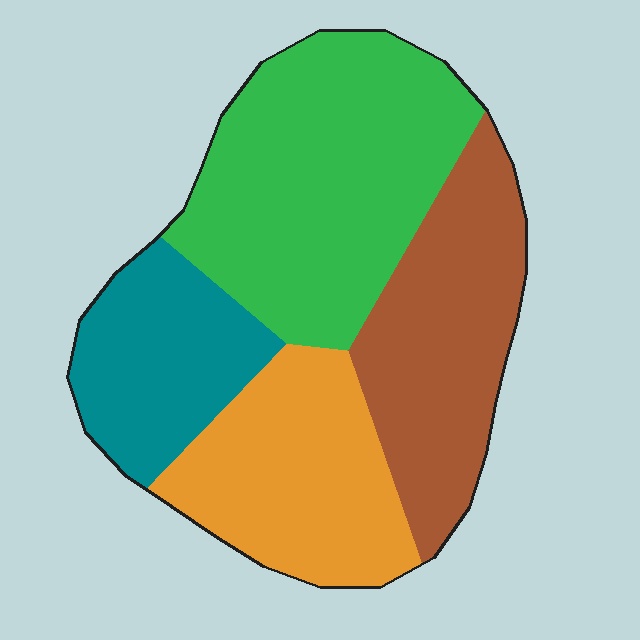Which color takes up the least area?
Teal, at roughly 15%.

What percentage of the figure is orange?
Orange covers around 25% of the figure.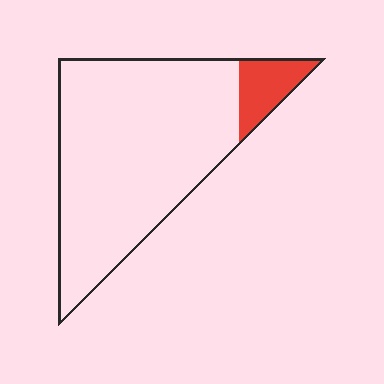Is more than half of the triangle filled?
No.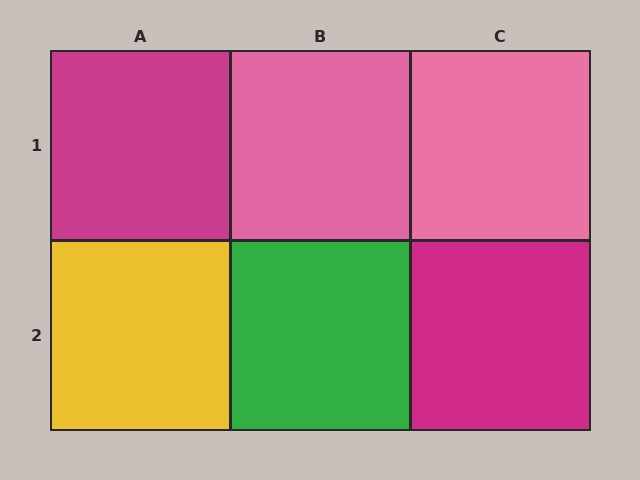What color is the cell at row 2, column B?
Green.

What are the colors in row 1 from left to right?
Magenta, pink, pink.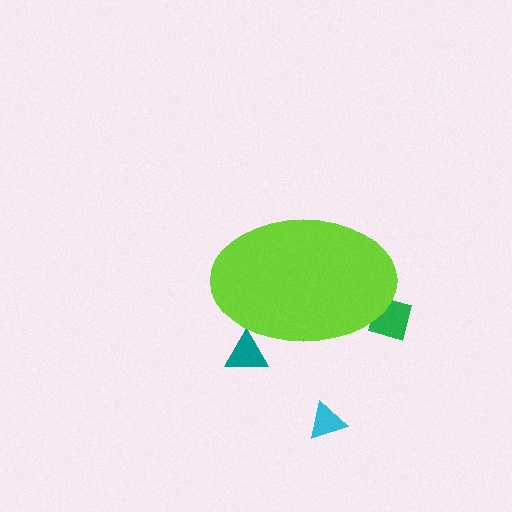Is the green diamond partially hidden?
Yes, the green diamond is partially hidden behind the lime ellipse.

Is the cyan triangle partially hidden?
No, the cyan triangle is fully visible.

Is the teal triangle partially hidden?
Yes, the teal triangle is partially hidden behind the lime ellipse.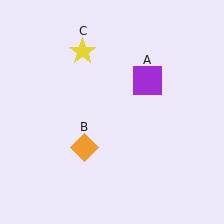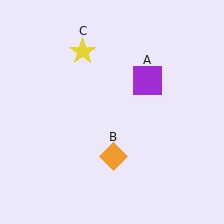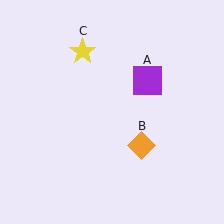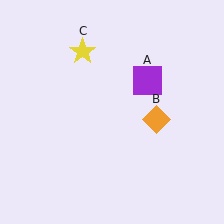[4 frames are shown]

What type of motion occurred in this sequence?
The orange diamond (object B) rotated counterclockwise around the center of the scene.